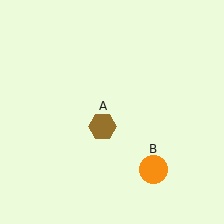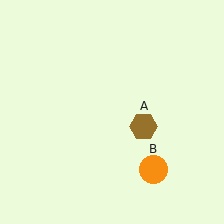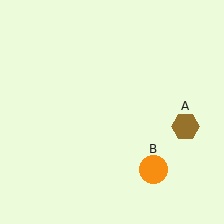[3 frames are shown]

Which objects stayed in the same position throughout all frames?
Orange circle (object B) remained stationary.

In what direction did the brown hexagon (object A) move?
The brown hexagon (object A) moved right.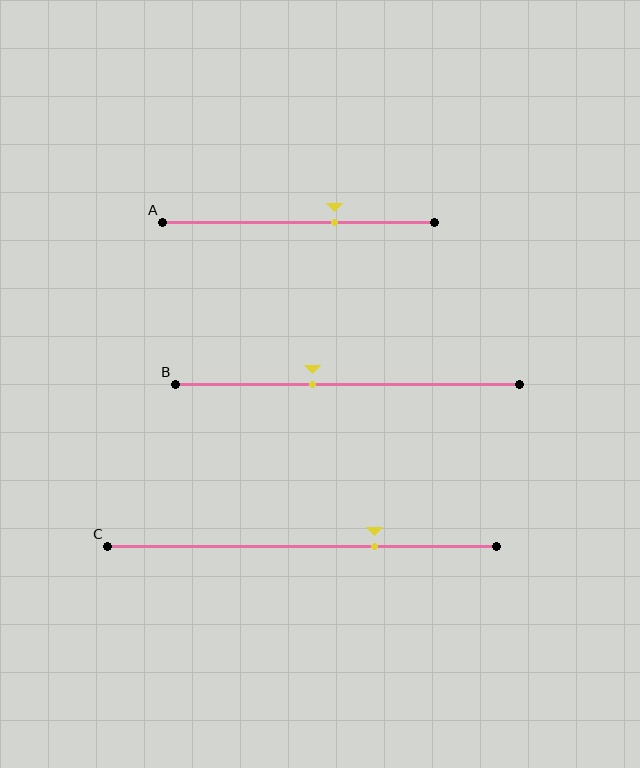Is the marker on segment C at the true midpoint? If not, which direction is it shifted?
No, the marker on segment C is shifted to the right by about 19% of the segment length.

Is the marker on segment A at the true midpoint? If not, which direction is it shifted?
No, the marker on segment A is shifted to the right by about 13% of the segment length.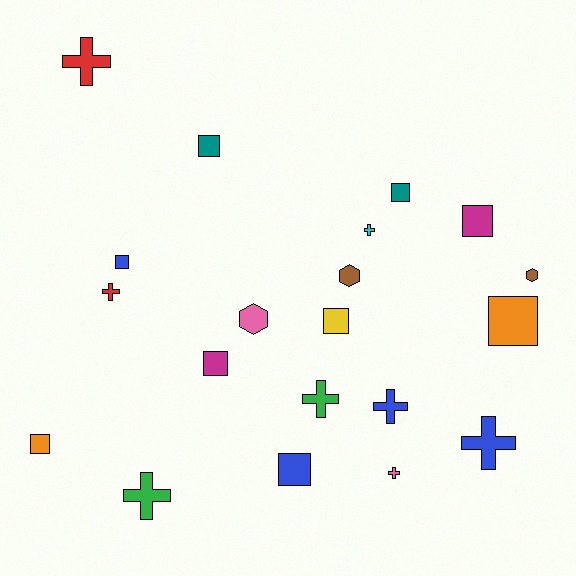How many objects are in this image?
There are 20 objects.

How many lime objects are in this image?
There are no lime objects.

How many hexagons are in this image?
There are 3 hexagons.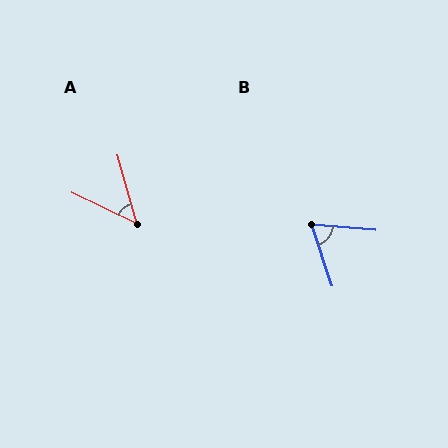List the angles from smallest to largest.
A (48°), B (66°).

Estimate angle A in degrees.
Approximately 48 degrees.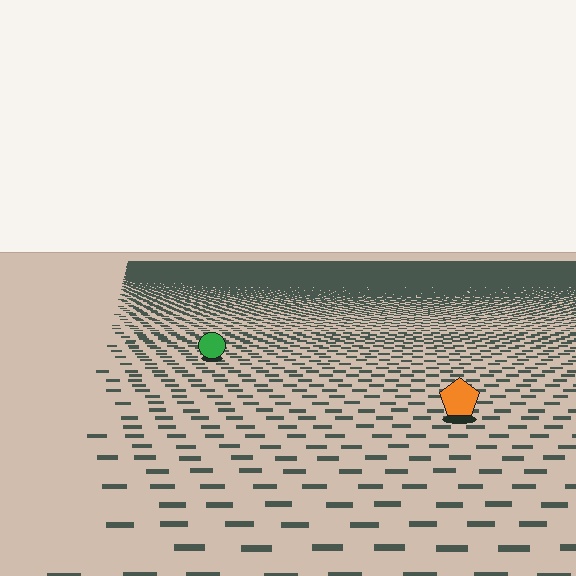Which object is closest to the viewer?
The orange pentagon is closest. The texture marks near it are larger and more spread out.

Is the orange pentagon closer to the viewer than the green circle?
Yes. The orange pentagon is closer — you can tell from the texture gradient: the ground texture is coarser near it.